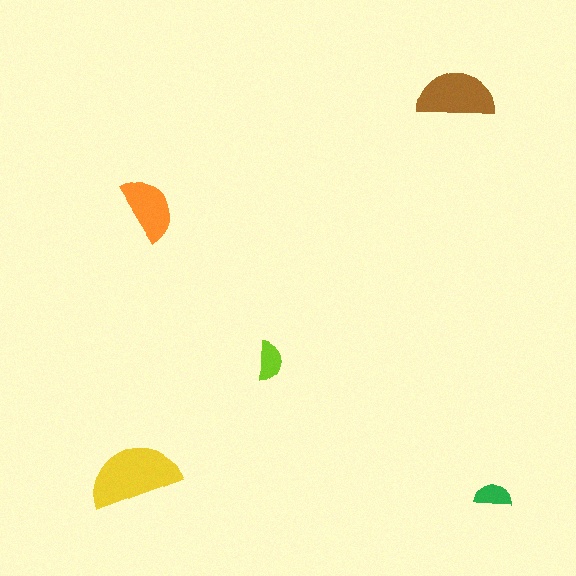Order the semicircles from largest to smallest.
the yellow one, the brown one, the orange one, the lime one, the green one.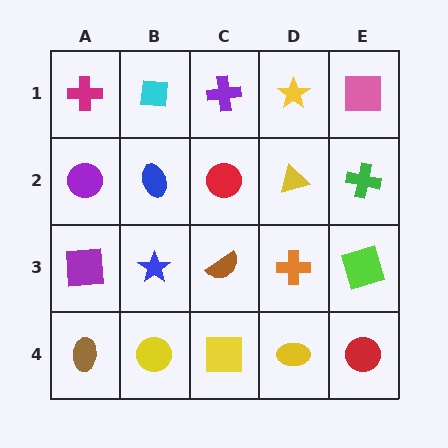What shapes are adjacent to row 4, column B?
A blue star (row 3, column B), a brown ellipse (row 4, column A), a yellow square (row 4, column C).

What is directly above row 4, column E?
A lime square.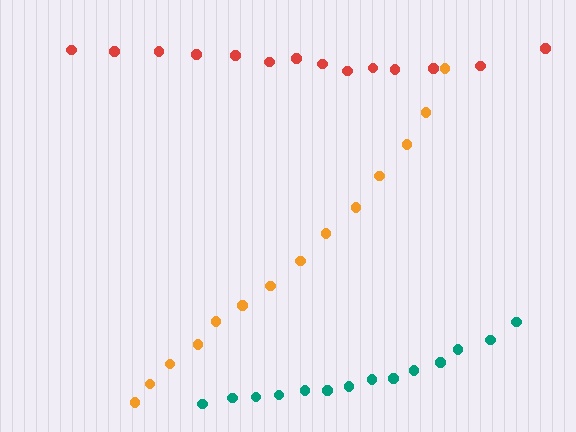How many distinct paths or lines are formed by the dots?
There are 3 distinct paths.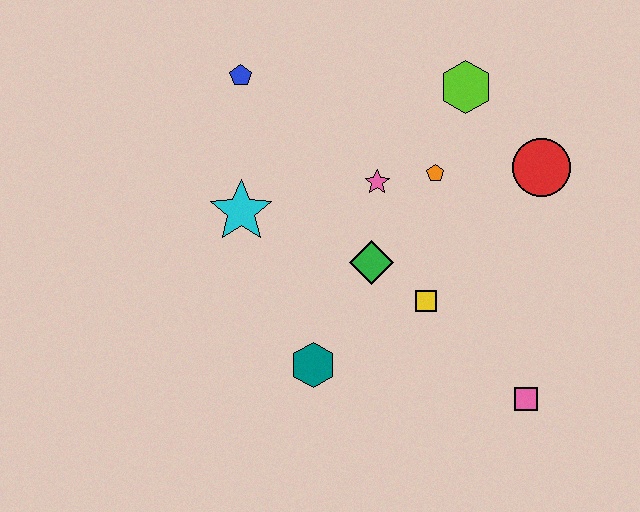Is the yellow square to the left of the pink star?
No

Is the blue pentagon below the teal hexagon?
No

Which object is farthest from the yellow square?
The blue pentagon is farthest from the yellow square.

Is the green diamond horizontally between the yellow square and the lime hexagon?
No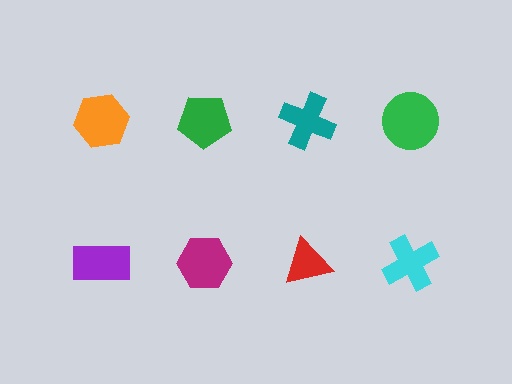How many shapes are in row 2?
4 shapes.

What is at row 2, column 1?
A purple rectangle.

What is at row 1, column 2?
A green pentagon.